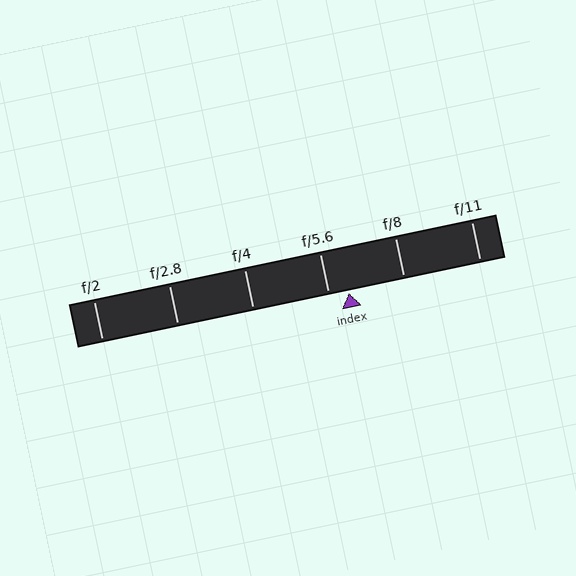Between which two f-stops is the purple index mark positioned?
The index mark is between f/5.6 and f/8.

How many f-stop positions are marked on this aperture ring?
There are 6 f-stop positions marked.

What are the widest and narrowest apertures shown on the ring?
The widest aperture shown is f/2 and the narrowest is f/11.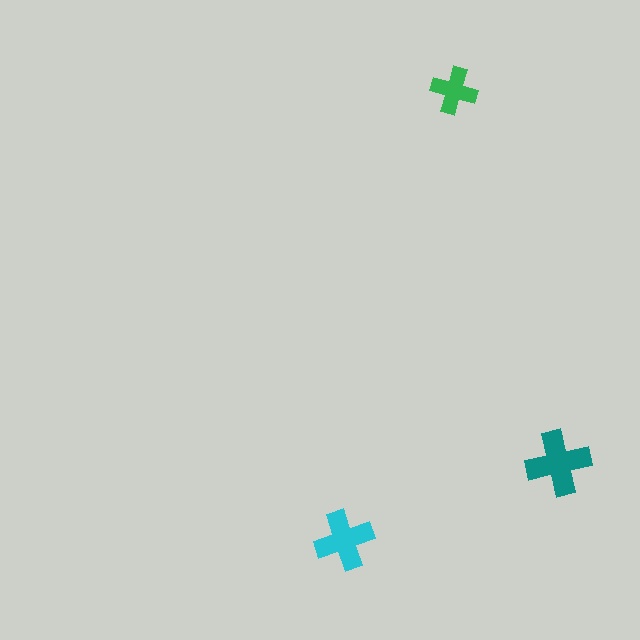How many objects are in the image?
There are 3 objects in the image.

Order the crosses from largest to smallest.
the teal one, the cyan one, the green one.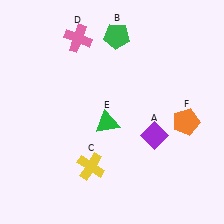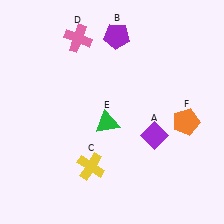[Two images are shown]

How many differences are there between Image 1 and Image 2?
There is 1 difference between the two images.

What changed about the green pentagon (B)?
In Image 1, B is green. In Image 2, it changed to purple.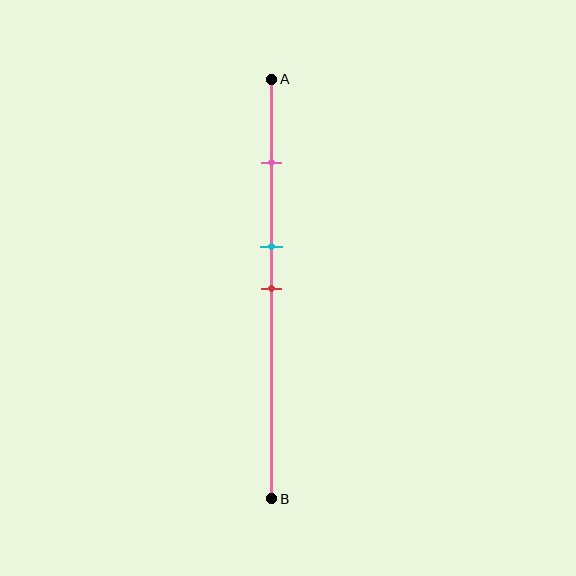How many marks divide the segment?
There are 3 marks dividing the segment.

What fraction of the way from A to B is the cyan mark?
The cyan mark is approximately 40% (0.4) of the way from A to B.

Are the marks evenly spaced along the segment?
No, the marks are not evenly spaced.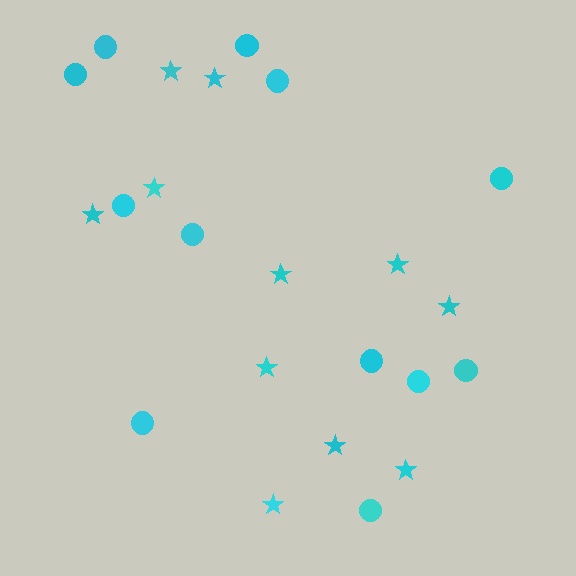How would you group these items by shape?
There are 2 groups: one group of stars (11) and one group of circles (12).